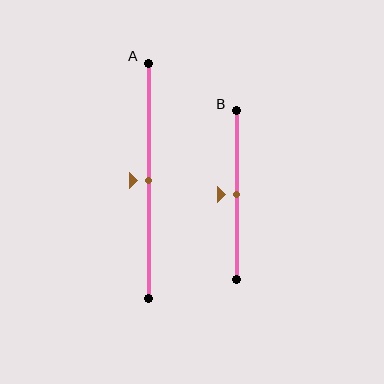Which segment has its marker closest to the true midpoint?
Segment A has its marker closest to the true midpoint.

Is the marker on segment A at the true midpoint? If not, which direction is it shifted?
Yes, the marker on segment A is at the true midpoint.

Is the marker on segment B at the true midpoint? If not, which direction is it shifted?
Yes, the marker on segment B is at the true midpoint.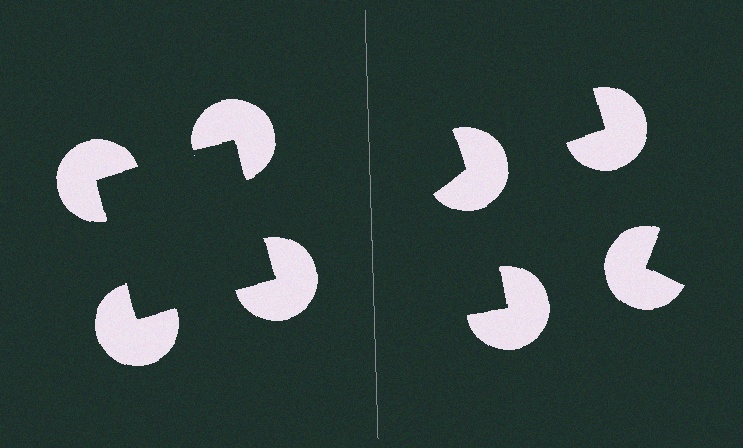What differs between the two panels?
The pac-man discs are positioned identically on both sides; only the wedge orientations differ. On the left they align to a square; on the right they are misaligned.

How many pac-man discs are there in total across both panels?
8 — 4 on each side.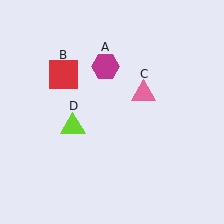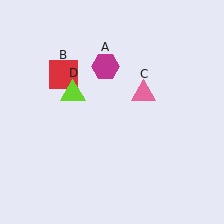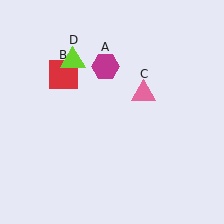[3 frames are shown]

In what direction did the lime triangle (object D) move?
The lime triangle (object D) moved up.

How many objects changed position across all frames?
1 object changed position: lime triangle (object D).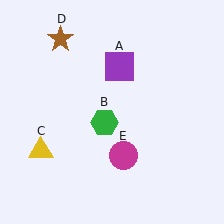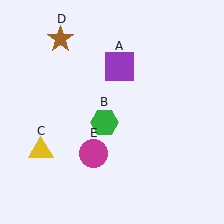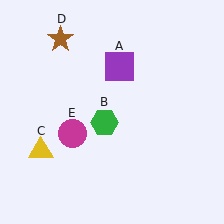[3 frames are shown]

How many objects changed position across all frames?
1 object changed position: magenta circle (object E).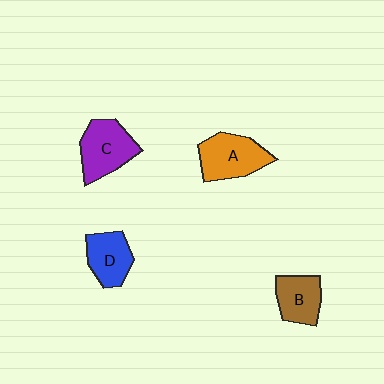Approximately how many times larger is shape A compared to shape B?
Approximately 1.3 times.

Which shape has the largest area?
Shape A (orange).